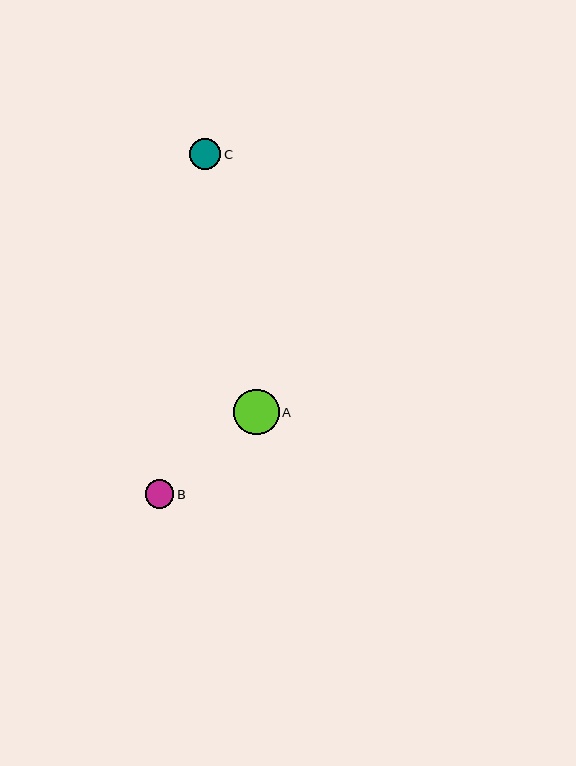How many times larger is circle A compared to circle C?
Circle A is approximately 1.4 times the size of circle C.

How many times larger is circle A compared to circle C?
Circle A is approximately 1.4 times the size of circle C.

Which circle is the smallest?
Circle B is the smallest with a size of approximately 28 pixels.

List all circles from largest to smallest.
From largest to smallest: A, C, B.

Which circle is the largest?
Circle A is the largest with a size of approximately 45 pixels.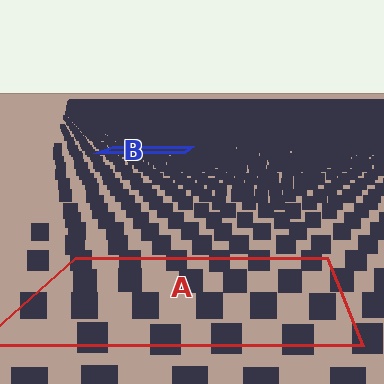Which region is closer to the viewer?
Region A is closer. The texture elements there are larger and more spread out.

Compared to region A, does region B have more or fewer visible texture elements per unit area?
Region B has more texture elements per unit area — they are packed more densely because it is farther away.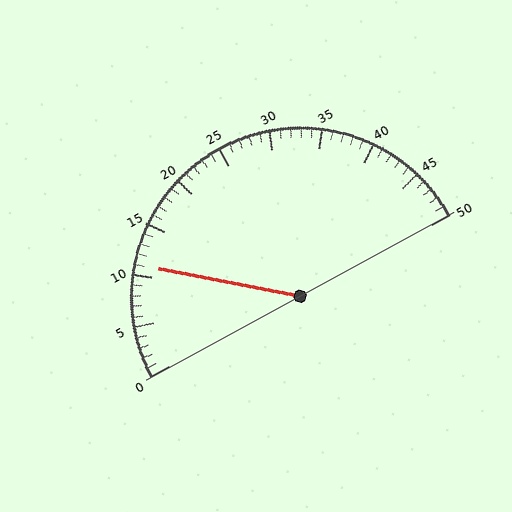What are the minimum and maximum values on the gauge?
The gauge ranges from 0 to 50.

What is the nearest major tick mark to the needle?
The nearest major tick mark is 10.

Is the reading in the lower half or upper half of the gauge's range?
The reading is in the lower half of the range (0 to 50).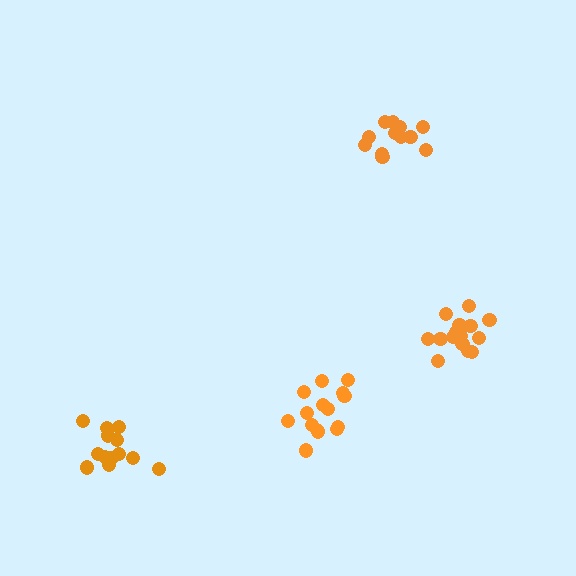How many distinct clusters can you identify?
There are 4 distinct clusters.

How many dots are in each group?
Group 1: 13 dots, Group 2: 15 dots, Group 3: 13 dots, Group 4: 15 dots (56 total).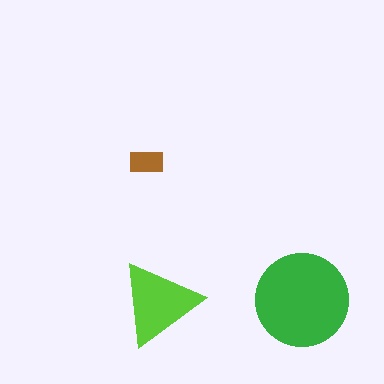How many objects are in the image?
There are 3 objects in the image.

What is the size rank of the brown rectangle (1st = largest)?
3rd.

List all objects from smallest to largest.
The brown rectangle, the lime triangle, the green circle.